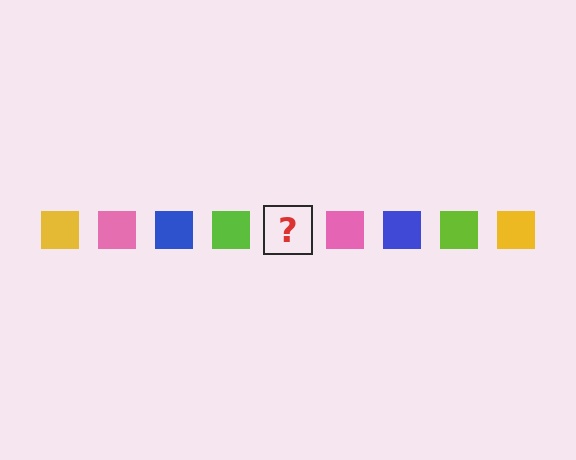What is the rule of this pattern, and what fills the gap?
The rule is that the pattern cycles through yellow, pink, blue, lime squares. The gap should be filled with a yellow square.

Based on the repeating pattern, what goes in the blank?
The blank should be a yellow square.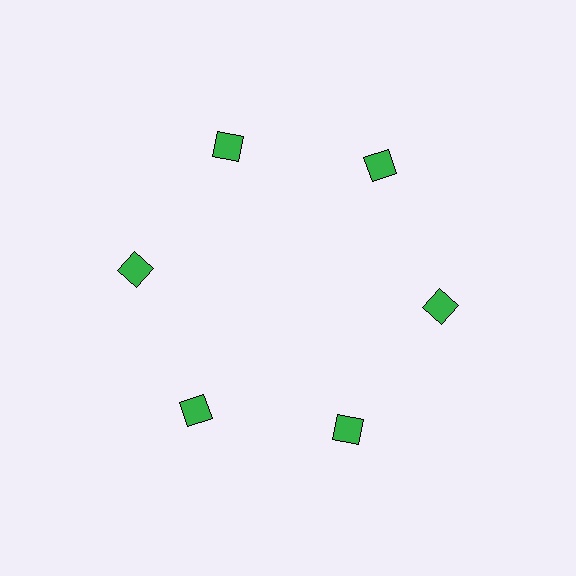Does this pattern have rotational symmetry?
Yes, this pattern has 6-fold rotational symmetry. It looks the same after rotating 60 degrees around the center.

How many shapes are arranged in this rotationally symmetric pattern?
There are 6 shapes, arranged in 6 groups of 1.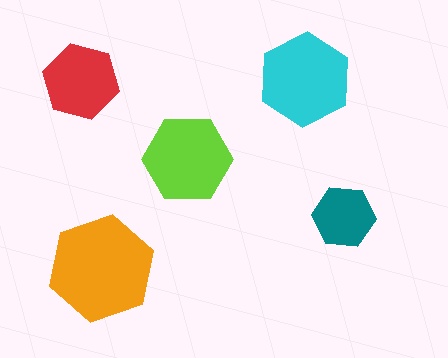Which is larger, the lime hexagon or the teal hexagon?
The lime one.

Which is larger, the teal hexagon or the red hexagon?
The red one.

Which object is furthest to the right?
The teal hexagon is rightmost.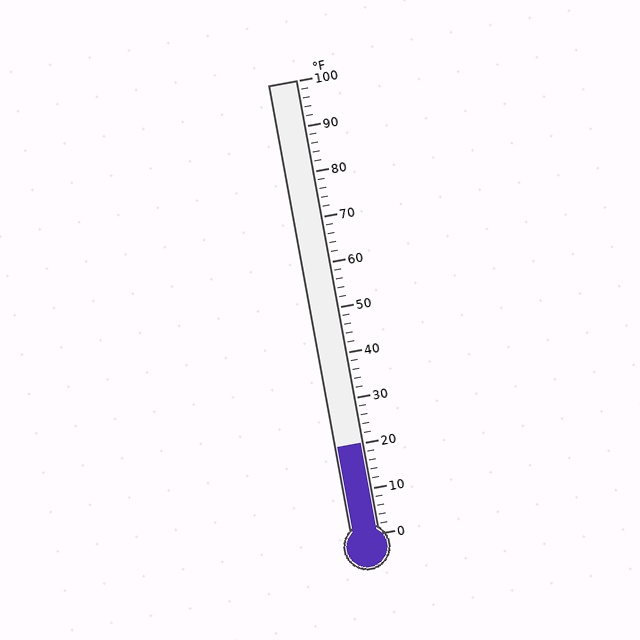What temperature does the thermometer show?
The thermometer shows approximately 20°F.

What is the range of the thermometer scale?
The thermometer scale ranges from 0°F to 100°F.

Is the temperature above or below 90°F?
The temperature is below 90°F.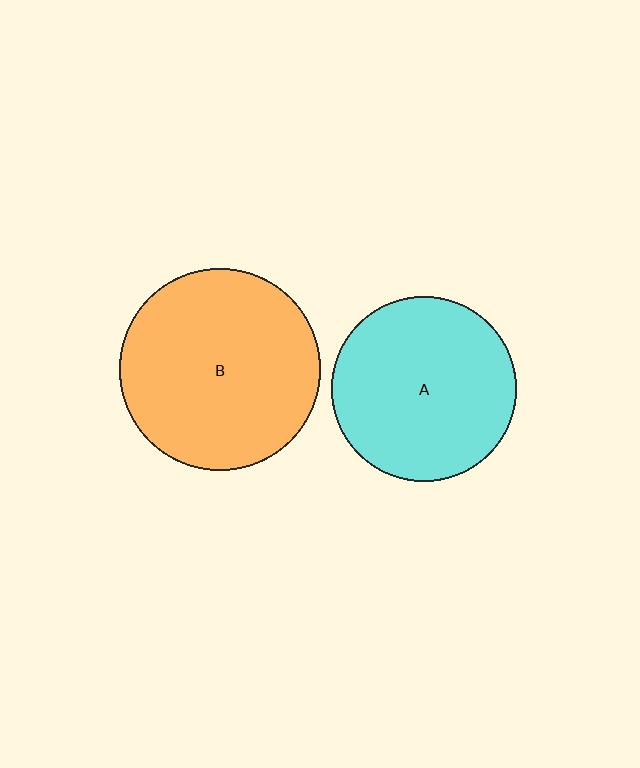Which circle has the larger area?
Circle B (orange).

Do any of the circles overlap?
No, none of the circles overlap.